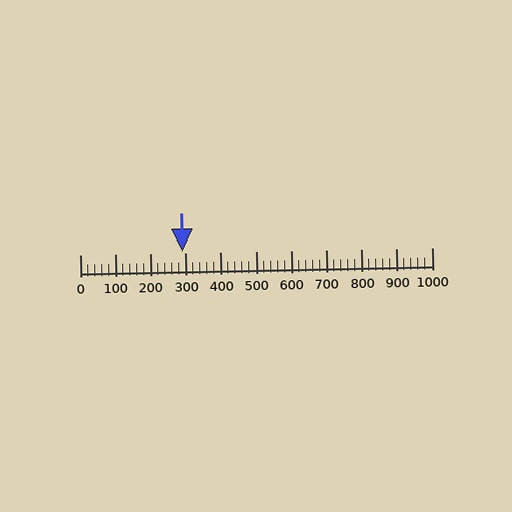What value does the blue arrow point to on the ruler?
The blue arrow points to approximately 291.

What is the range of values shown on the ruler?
The ruler shows values from 0 to 1000.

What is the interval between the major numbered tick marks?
The major tick marks are spaced 100 units apart.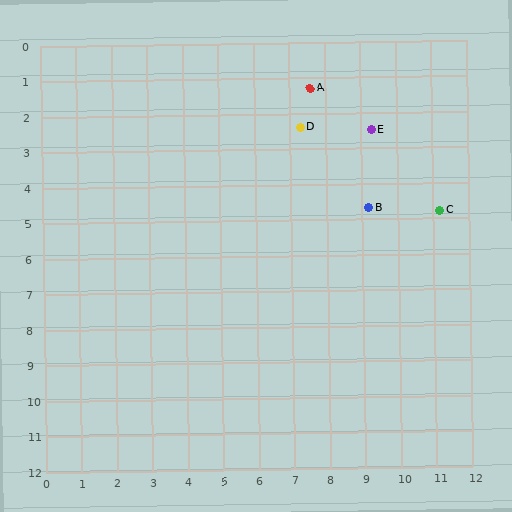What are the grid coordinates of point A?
Point A is at approximately (7.6, 1.3).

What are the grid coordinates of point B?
Point B is at approximately (9.2, 4.7).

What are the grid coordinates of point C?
Point C is at approximately (11.2, 4.8).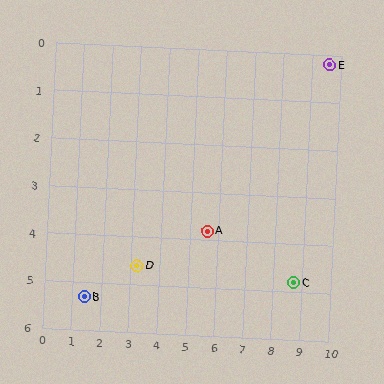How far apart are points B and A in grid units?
Points B and A are about 4.5 grid units apart.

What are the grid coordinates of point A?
Point A is at approximately (5.6, 3.8).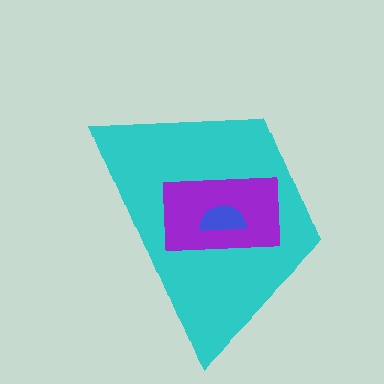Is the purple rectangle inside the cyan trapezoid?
Yes.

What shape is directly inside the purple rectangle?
The blue semicircle.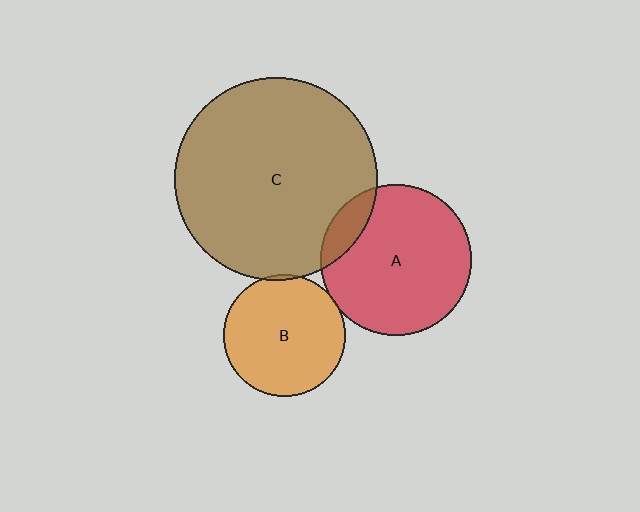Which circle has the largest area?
Circle C (brown).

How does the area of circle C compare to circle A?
Approximately 1.8 times.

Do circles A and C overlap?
Yes.